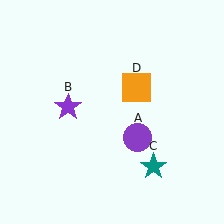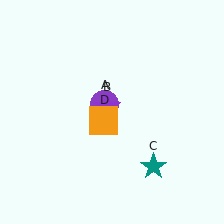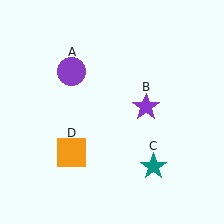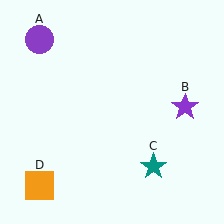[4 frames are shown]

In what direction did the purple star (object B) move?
The purple star (object B) moved right.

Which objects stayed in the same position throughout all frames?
Teal star (object C) remained stationary.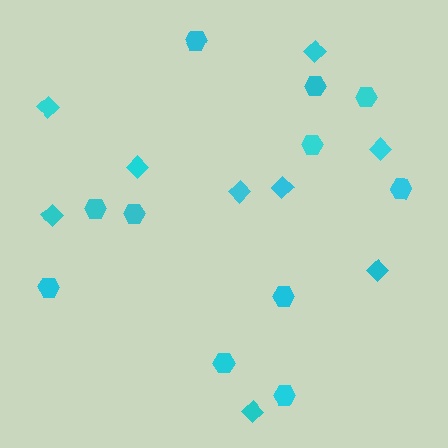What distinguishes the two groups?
There are 2 groups: one group of hexagons (11) and one group of diamonds (9).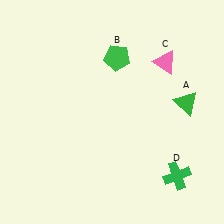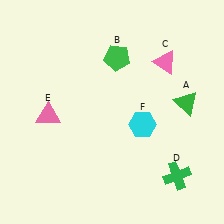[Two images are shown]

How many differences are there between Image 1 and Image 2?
There are 2 differences between the two images.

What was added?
A pink triangle (E), a cyan hexagon (F) were added in Image 2.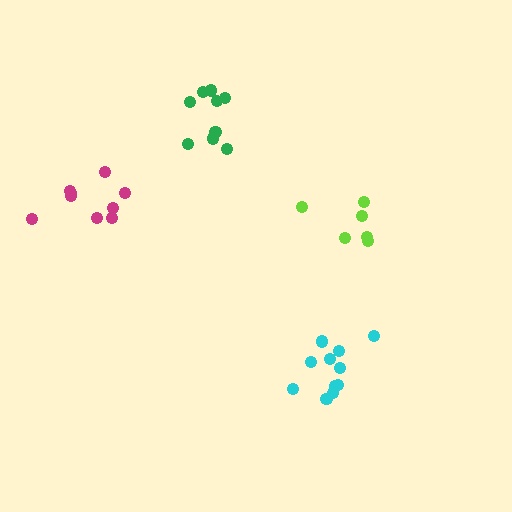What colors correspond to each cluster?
The clusters are colored: cyan, green, magenta, lime.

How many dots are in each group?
Group 1: 11 dots, Group 2: 9 dots, Group 3: 9 dots, Group 4: 6 dots (35 total).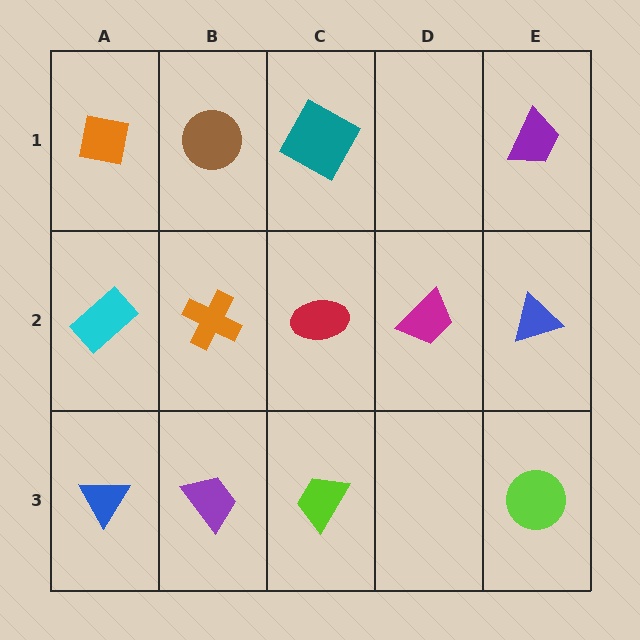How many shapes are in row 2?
5 shapes.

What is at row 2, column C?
A red ellipse.